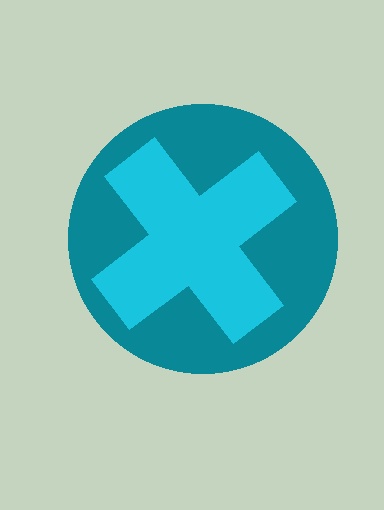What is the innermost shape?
The cyan cross.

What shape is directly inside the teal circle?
The cyan cross.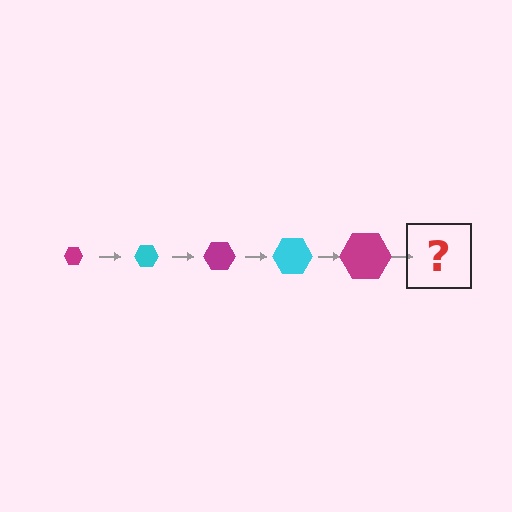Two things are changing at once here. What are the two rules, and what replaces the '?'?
The two rules are that the hexagon grows larger each step and the color cycles through magenta and cyan. The '?' should be a cyan hexagon, larger than the previous one.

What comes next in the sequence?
The next element should be a cyan hexagon, larger than the previous one.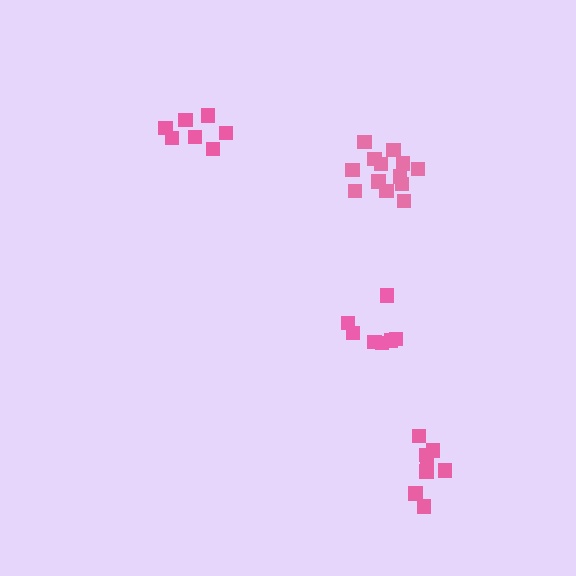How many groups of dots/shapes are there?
There are 4 groups.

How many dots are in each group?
Group 1: 7 dots, Group 2: 8 dots, Group 3: 13 dots, Group 4: 7 dots (35 total).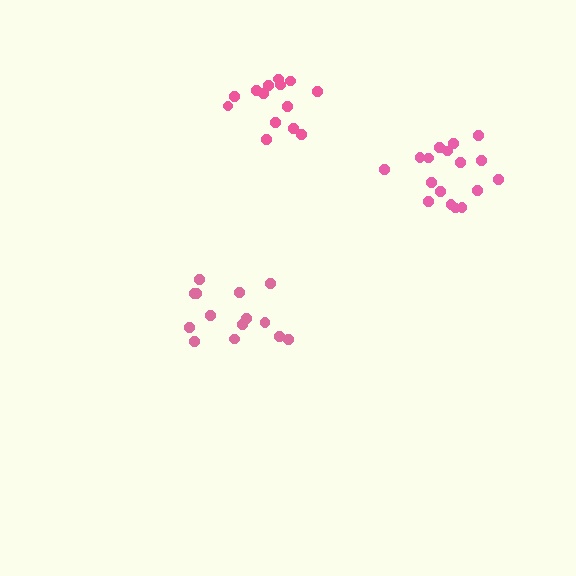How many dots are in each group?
Group 1: 14 dots, Group 2: 17 dots, Group 3: 14 dots (45 total).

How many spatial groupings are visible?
There are 3 spatial groupings.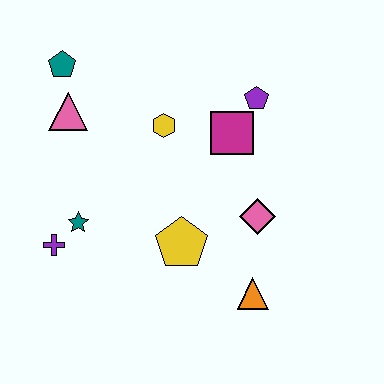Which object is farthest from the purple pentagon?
The purple cross is farthest from the purple pentagon.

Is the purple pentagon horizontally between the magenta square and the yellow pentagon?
No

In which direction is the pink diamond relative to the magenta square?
The pink diamond is below the magenta square.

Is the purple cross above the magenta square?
No